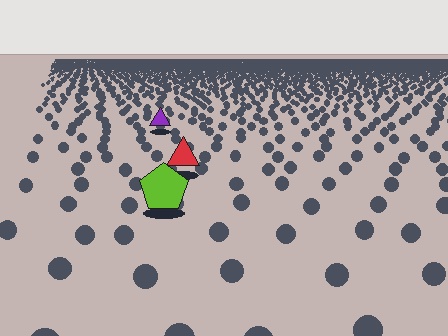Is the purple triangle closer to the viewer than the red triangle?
No. The red triangle is closer — you can tell from the texture gradient: the ground texture is coarser near it.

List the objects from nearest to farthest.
From nearest to farthest: the lime pentagon, the red triangle, the purple triangle.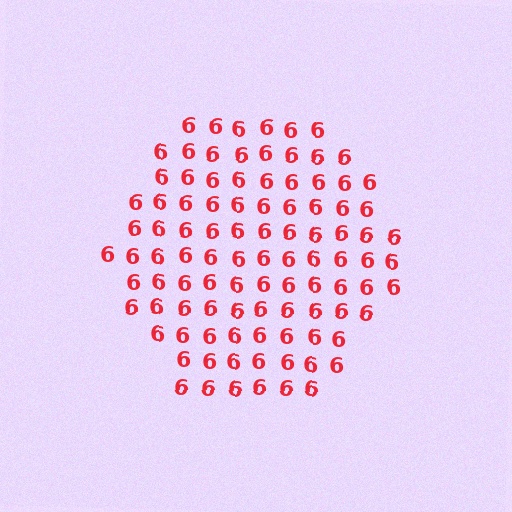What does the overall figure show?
The overall figure shows a hexagon.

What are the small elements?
The small elements are digit 6's.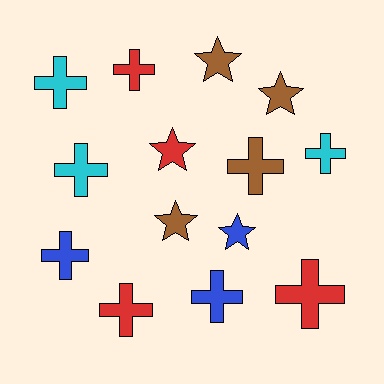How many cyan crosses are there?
There are 3 cyan crosses.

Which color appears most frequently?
Brown, with 4 objects.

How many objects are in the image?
There are 14 objects.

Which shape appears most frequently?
Cross, with 9 objects.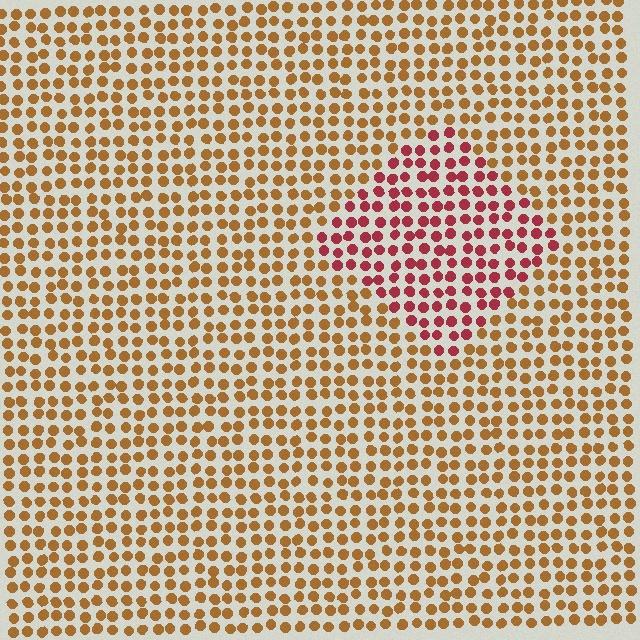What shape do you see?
I see a diamond.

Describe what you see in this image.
The image is filled with small brown elements in a uniform arrangement. A diamond-shaped region is visible where the elements are tinted to a slightly different hue, forming a subtle color boundary.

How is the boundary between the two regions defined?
The boundary is defined purely by a slight shift in hue (about 42 degrees). Spacing, size, and orientation are identical on both sides.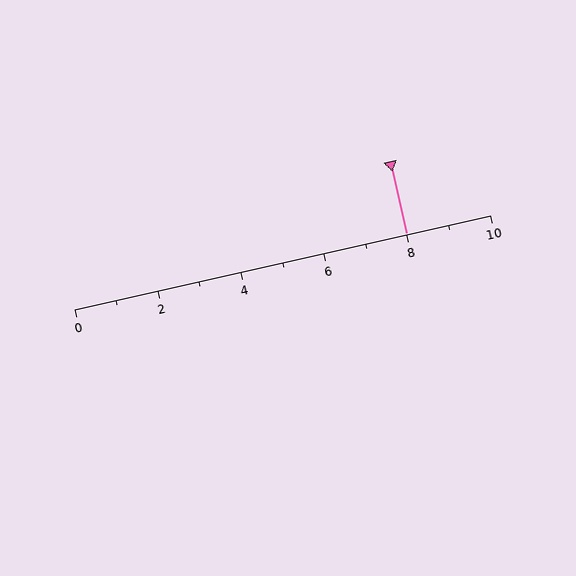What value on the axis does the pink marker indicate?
The marker indicates approximately 8.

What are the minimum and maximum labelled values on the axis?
The axis runs from 0 to 10.